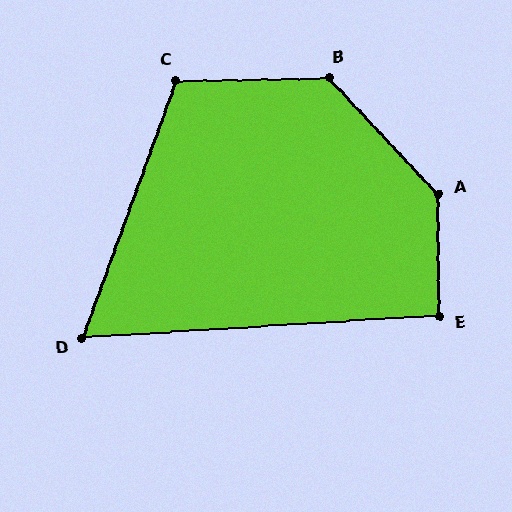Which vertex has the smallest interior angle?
D, at approximately 66 degrees.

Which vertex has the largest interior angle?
A, at approximately 137 degrees.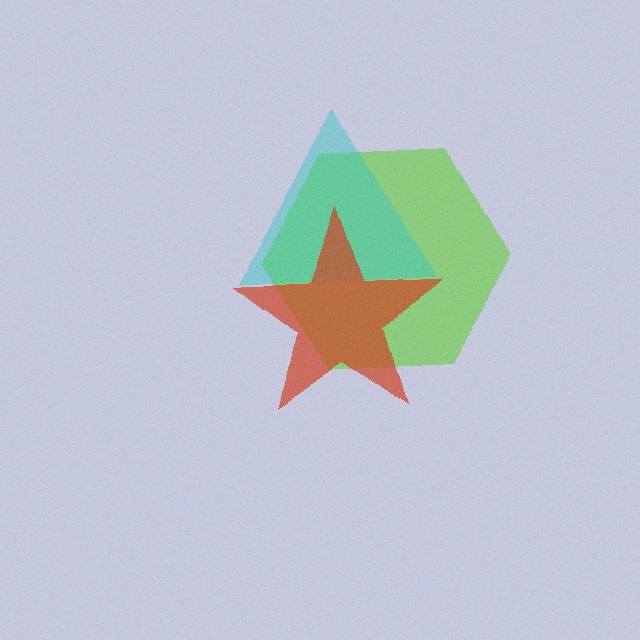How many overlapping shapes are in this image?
There are 3 overlapping shapes in the image.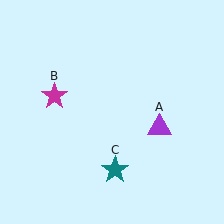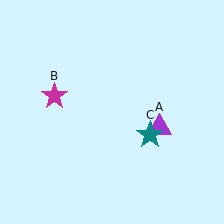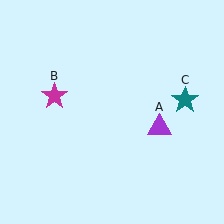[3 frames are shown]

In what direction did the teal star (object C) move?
The teal star (object C) moved up and to the right.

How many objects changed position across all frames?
1 object changed position: teal star (object C).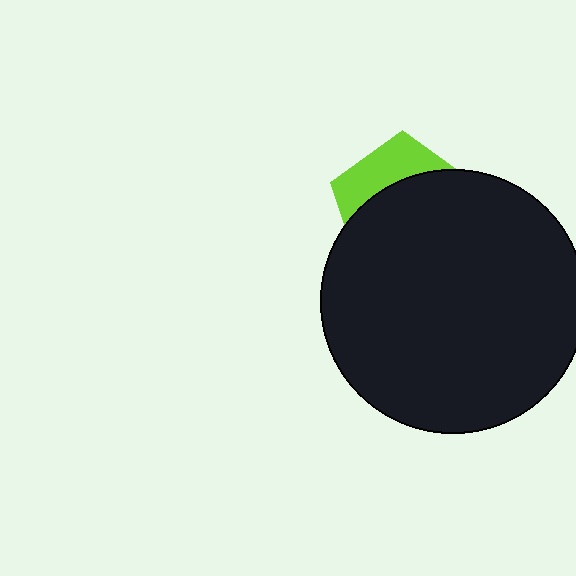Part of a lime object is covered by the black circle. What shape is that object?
It is a pentagon.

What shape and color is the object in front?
The object in front is a black circle.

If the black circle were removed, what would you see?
You would see the complete lime pentagon.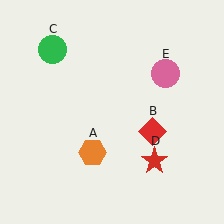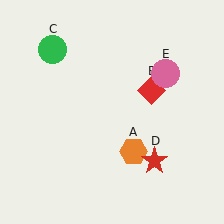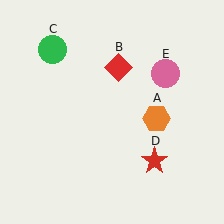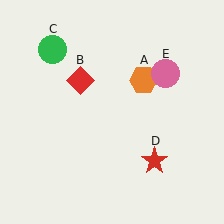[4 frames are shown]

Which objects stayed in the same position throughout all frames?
Green circle (object C) and red star (object D) and pink circle (object E) remained stationary.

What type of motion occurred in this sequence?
The orange hexagon (object A), red diamond (object B) rotated counterclockwise around the center of the scene.